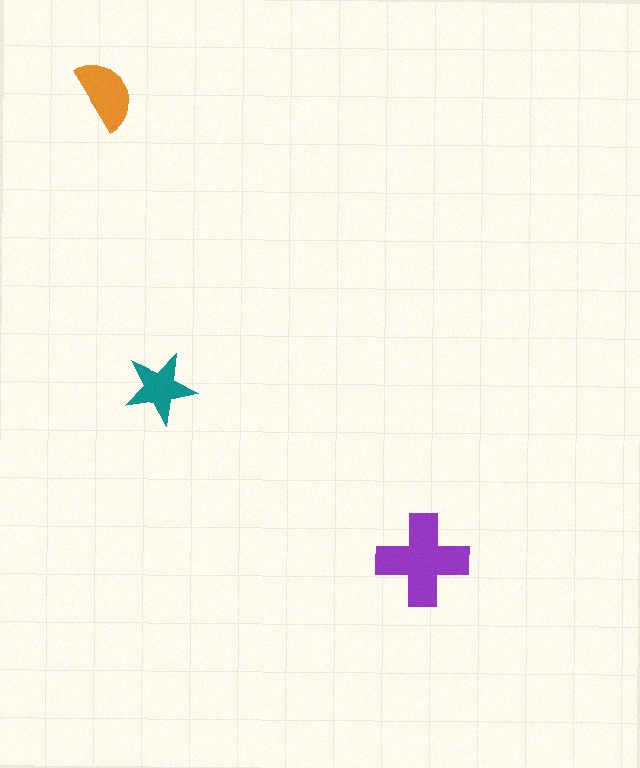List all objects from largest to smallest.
The purple cross, the orange semicircle, the teal star.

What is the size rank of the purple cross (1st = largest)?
1st.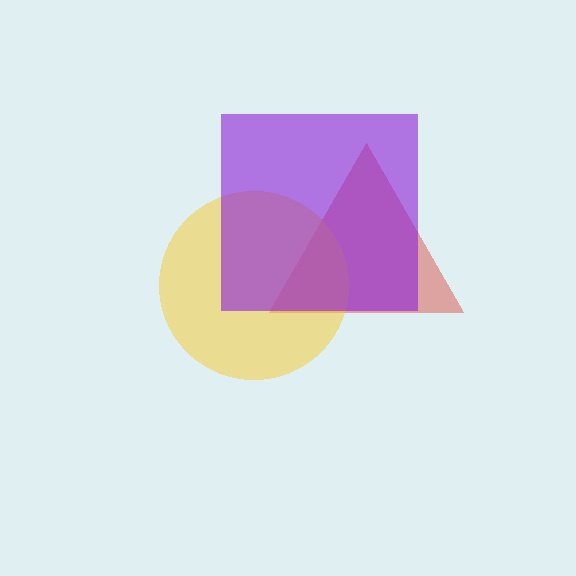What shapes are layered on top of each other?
The layered shapes are: a red triangle, a yellow circle, a purple square.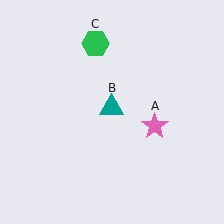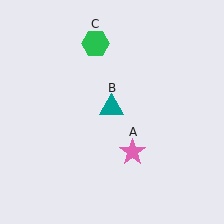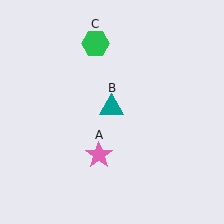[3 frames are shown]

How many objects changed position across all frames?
1 object changed position: pink star (object A).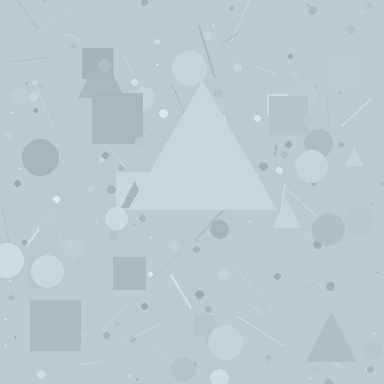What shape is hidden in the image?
A triangle is hidden in the image.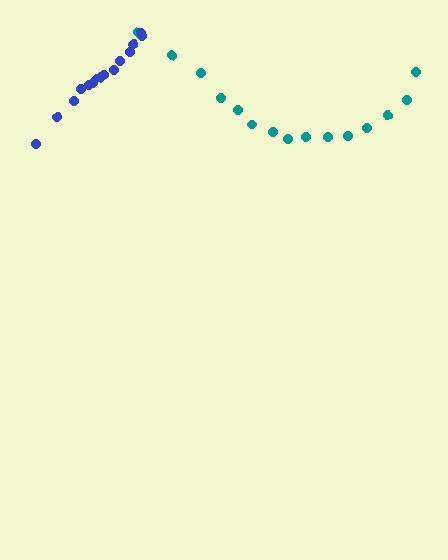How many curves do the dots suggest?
There are 2 distinct paths.